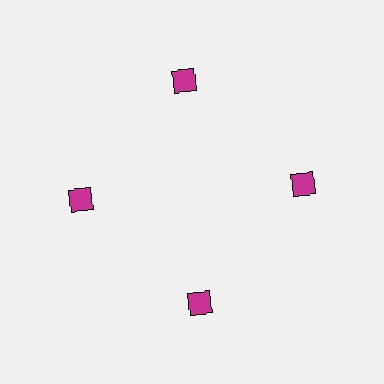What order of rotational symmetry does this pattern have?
This pattern has 4-fold rotational symmetry.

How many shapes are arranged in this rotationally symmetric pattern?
There are 4 shapes, arranged in 4 groups of 1.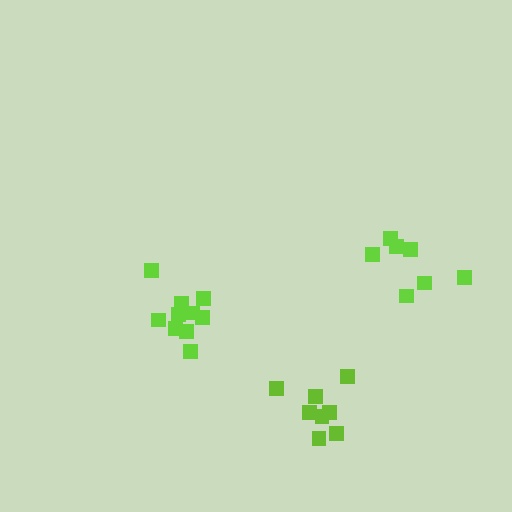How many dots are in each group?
Group 1: 10 dots, Group 2: 8 dots, Group 3: 7 dots (25 total).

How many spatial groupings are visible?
There are 3 spatial groupings.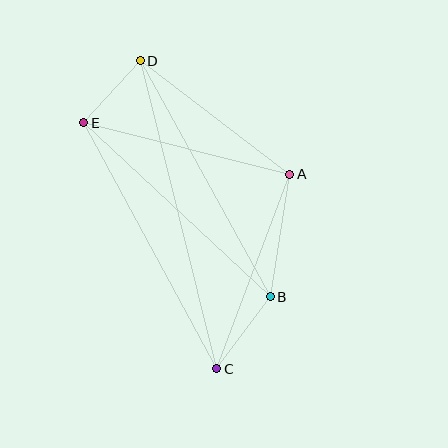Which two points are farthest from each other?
Points C and D are farthest from each other.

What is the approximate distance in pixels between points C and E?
The distance between C and E is approximately 280 pixels.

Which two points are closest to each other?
Points D and E are closest to each other.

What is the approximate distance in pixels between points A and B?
The distance between A and B is approximately 124 pixels.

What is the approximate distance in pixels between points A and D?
The distance between A and D is approximately 188 pixels.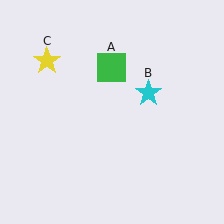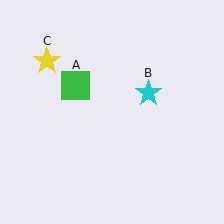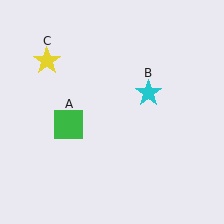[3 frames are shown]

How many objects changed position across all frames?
1 object changed position: green square (object A).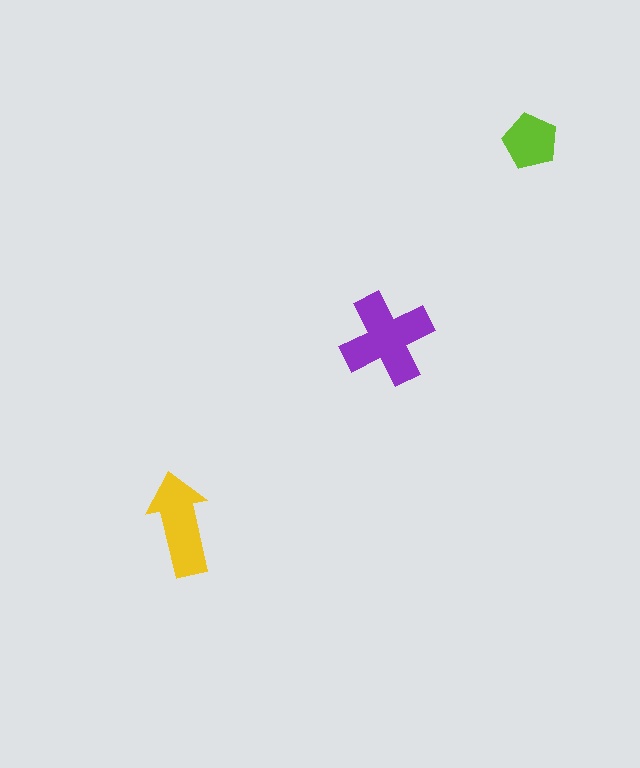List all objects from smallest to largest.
The lime pentagon, the yellow arrow, the purple cross.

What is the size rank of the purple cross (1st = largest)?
1st.